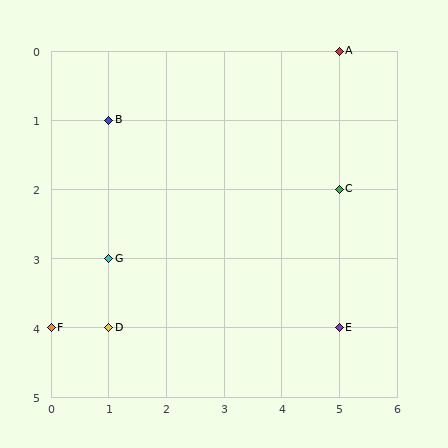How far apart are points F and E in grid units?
Points F and E are 5 columns apart.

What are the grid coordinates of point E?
Point E is at grid coordinates (5, 4).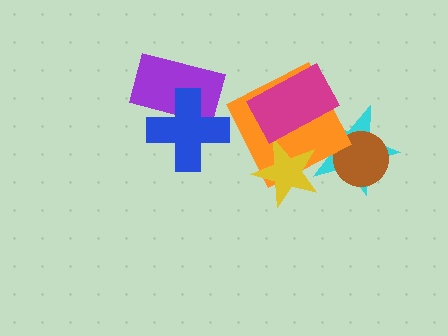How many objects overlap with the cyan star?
4 objects overlap with the cyan star.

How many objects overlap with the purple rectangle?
1 object overlaps with the purple rectangle.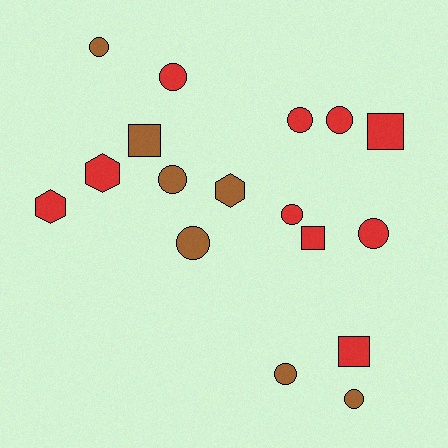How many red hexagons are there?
There are 2 red hexagons.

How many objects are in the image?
There are 17 objects.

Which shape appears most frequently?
Circle, with 10 objects.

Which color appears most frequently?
Red, with 10 objects.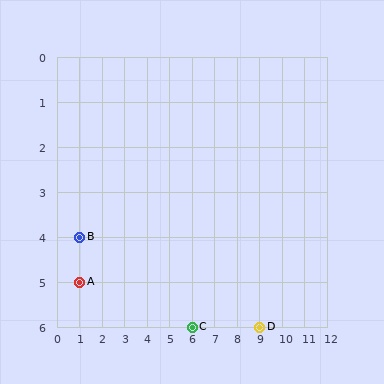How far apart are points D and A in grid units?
Points D and A are 8 columns and 1 row apart (about 8.1 grid units diagonally).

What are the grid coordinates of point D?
Point D is at grid coordinates (9, 6).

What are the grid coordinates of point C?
Point C is at grid coordinates (6, 6).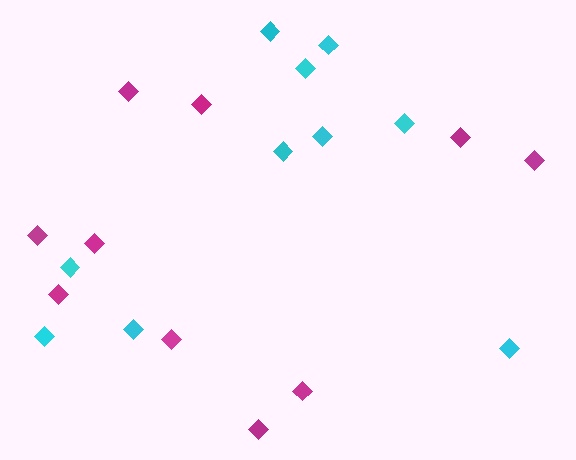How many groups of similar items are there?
There are 2 groups: one group of cyan diamonds (10) and one group of magenta diamonds (10).